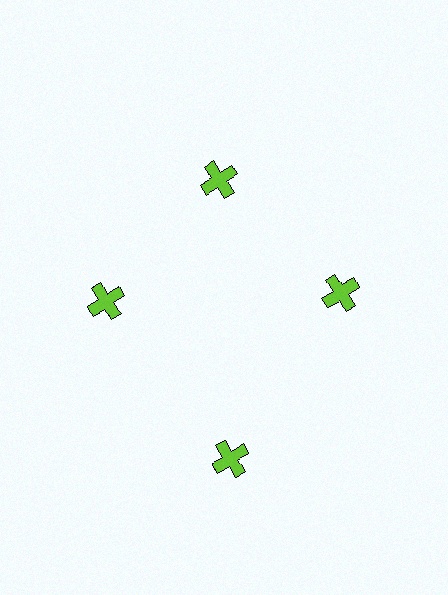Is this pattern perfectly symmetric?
No. The 4 lime crosses are arranged in a ring, but one element near the 6 o'clock position is pushed outward from the center, breaking the 4-fold rotational symmetry.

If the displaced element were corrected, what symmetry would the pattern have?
It would have 4-fold rotational symmetry — the pattern would map onto itself every 90 degrees.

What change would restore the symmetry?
The symmetry would be restored by moving it inward, back onto the ring so that all 4 crosses sit at equal angles and equal distance from the center.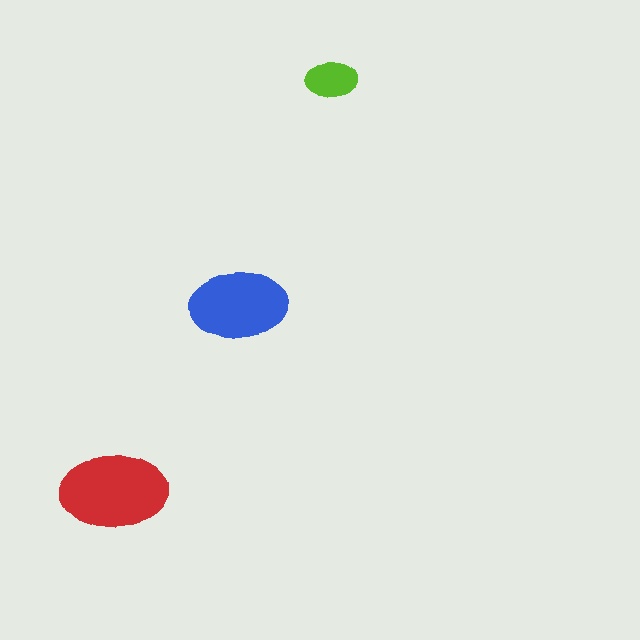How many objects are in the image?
There are 3 objects in the image.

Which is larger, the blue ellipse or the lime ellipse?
The blue one.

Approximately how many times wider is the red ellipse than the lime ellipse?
About 2 times wider.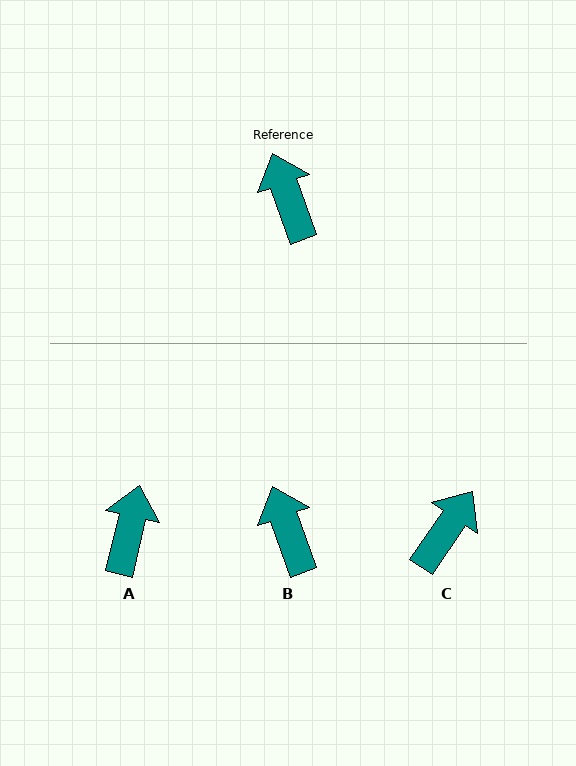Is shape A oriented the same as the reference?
No, it is off by about 33 degrees.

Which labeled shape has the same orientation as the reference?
B.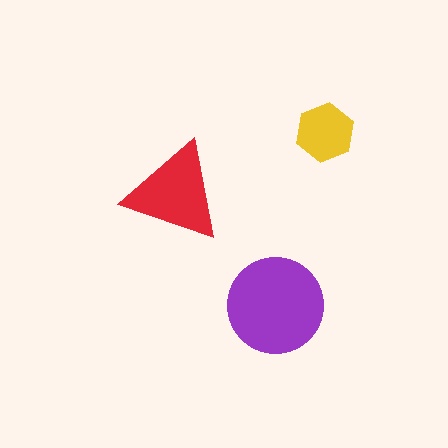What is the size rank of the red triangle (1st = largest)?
2nd.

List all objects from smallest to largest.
The yellow hexagon, the red triangle, the purple circle.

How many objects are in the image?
There are 3 objects in the image.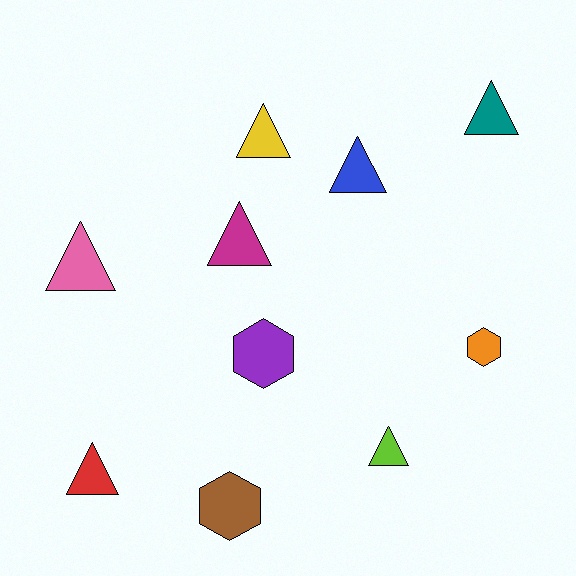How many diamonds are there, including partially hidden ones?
There are no diamonds.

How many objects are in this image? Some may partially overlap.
There are 10 objects.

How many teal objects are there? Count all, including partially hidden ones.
There is 1 teal object.